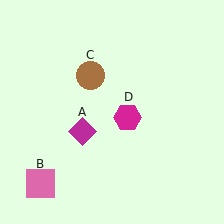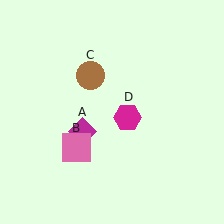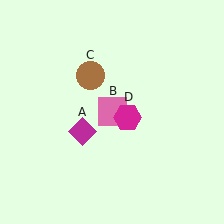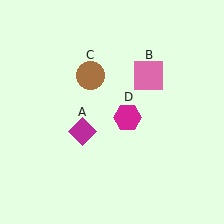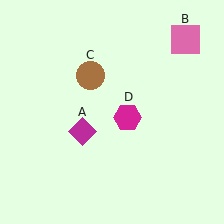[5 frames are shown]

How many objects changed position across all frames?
1 object changed position: pink square (object B).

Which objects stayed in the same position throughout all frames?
Magenta diamond (object A) and brown circle (object C) and magenta hexagon (object D) remained stationary.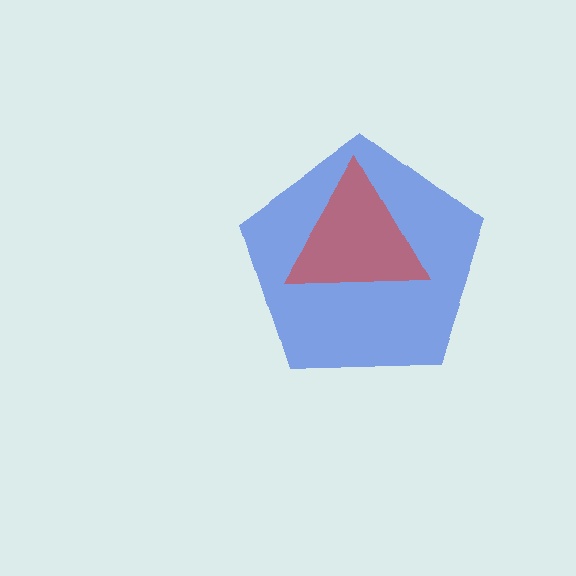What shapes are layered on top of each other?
The layered shapes are: a blue pentagon, a red triangle.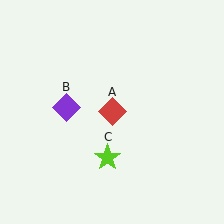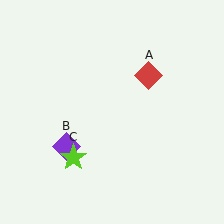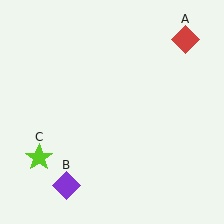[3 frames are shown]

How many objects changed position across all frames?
3 objects changed position: red diamond (object A), purple diamond (object B), lime star (object C).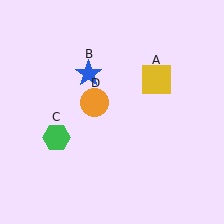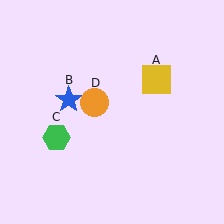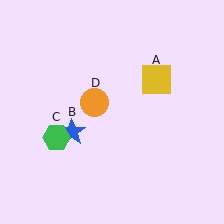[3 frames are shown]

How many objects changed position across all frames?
1 object changed position: blue star (object B).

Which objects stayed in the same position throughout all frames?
Yellow square (object A) and green hexagon (object C) and orange circle (object D) remained stationary.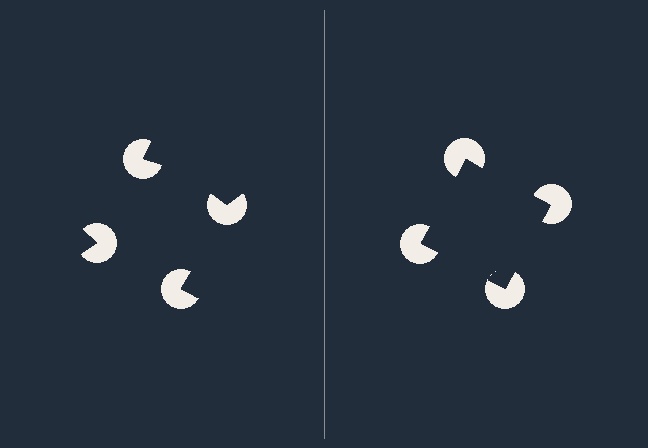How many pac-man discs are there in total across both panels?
8 — 4 on each side.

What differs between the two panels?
The pac-man discs are positioned identically on both sides; only the wedge orientations differ. On the right they align to a square; on the left they are misaligned.